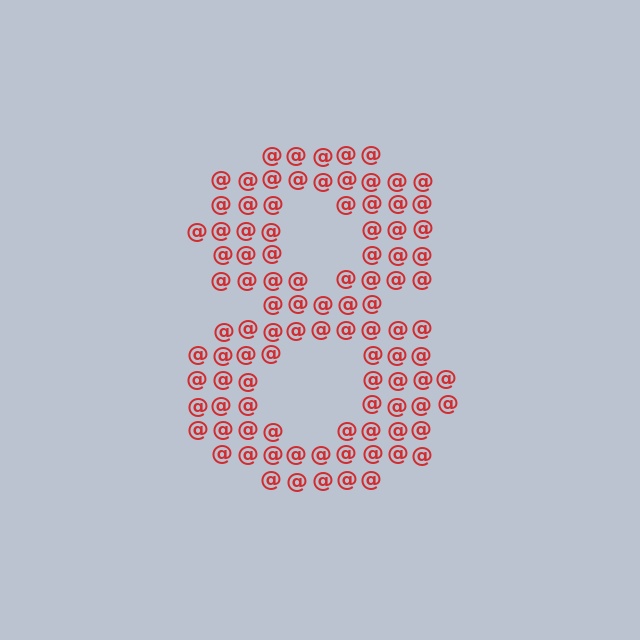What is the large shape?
The large shape is the digit 8.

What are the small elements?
The small elements are at signs.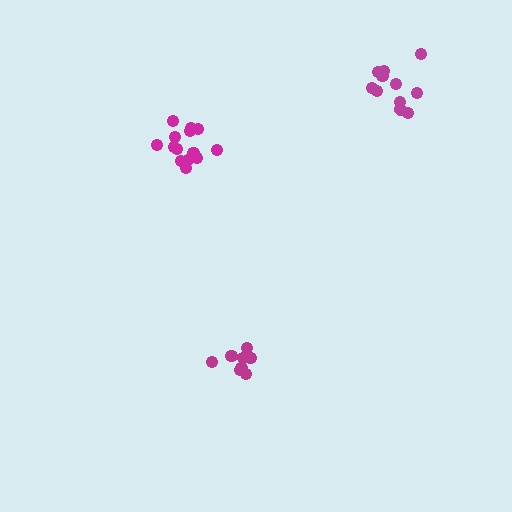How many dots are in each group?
Group 1: 11 dots, Group 2: 8 dots, Group 3: 14 dots (33 total).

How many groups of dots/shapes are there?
There are 3 groups.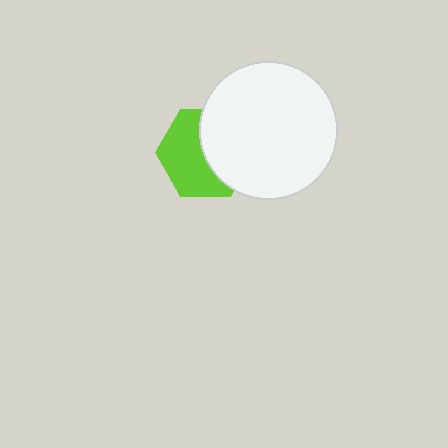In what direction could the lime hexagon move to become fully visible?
The lime hexagon could move left. That would shift it out from behind the white circle entirely.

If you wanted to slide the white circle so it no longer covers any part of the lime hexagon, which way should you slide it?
Slide it right — that is the most direct way to separate the two shapes.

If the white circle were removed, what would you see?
You would see the complete lime hexagon.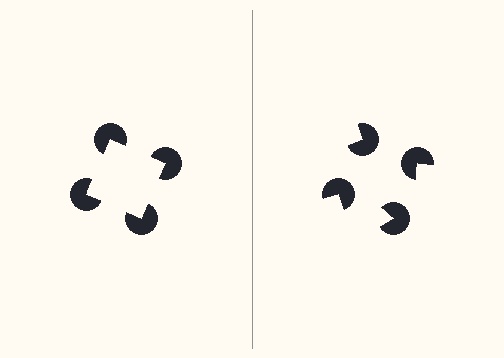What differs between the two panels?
The pac-man discs are positioned identically on both sides; only the wedge orientations differ. On the left they align to a square; on the right they are misaligned.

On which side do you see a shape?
An illusory square appears on the left side. On the right side the wedge cuts are rotated, so no coherent shape forms.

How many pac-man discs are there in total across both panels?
8 — 4 on each side.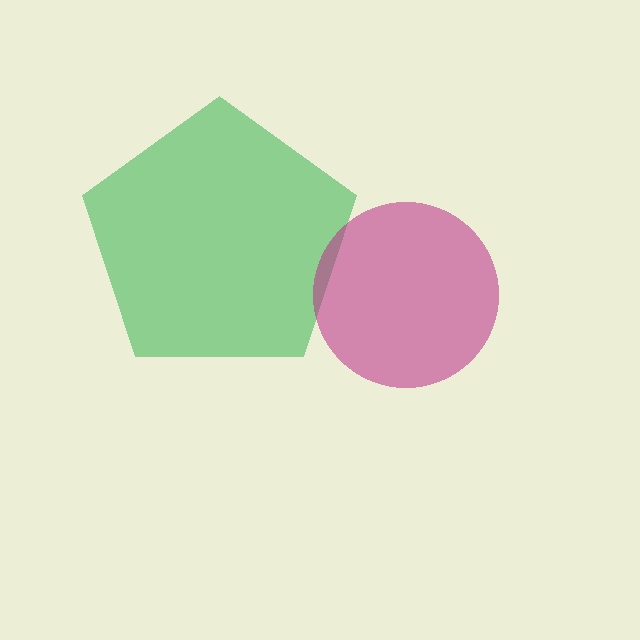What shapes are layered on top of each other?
The layered shapes are: a green pentagon, a magenta circle.